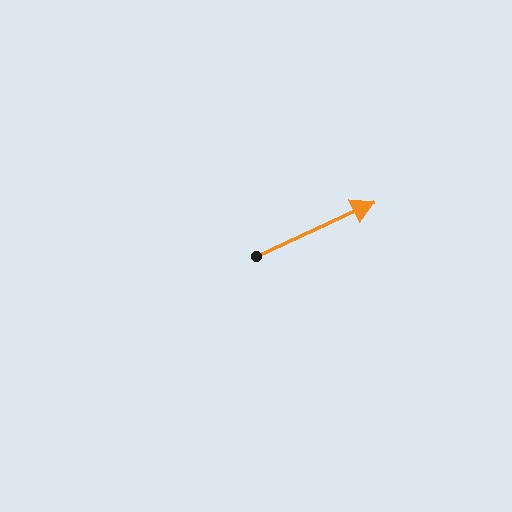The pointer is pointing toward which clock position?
Roughly 2 o'clock.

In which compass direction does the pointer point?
Northeast.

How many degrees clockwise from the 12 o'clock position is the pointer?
Approximately 65 degrees.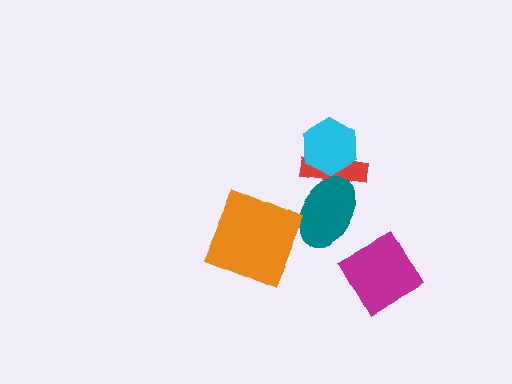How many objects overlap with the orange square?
0 objects overlap with the orange square.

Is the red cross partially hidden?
Yes, it is partially covered by another shape.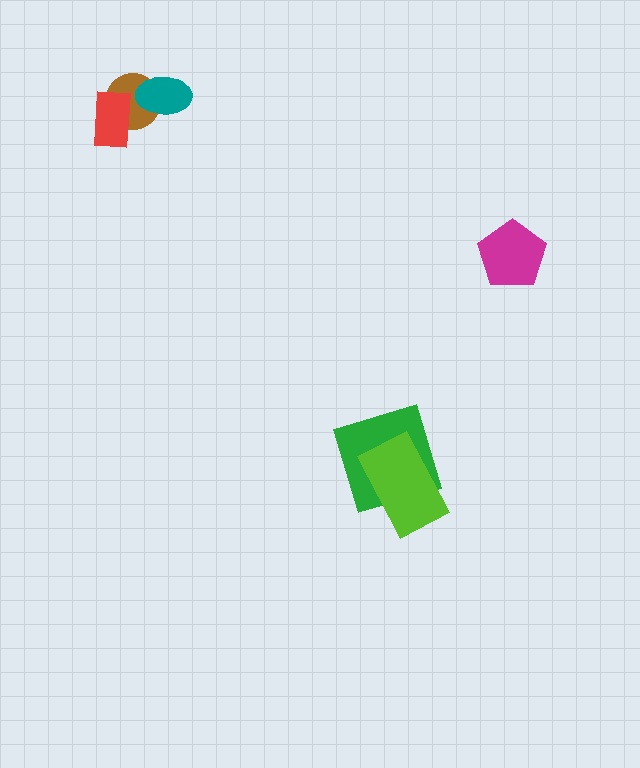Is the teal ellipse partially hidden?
No, no other shape covers it.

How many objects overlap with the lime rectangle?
1 object overlaps with the lime rectangle.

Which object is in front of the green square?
The lime rectangle is in front of the green square.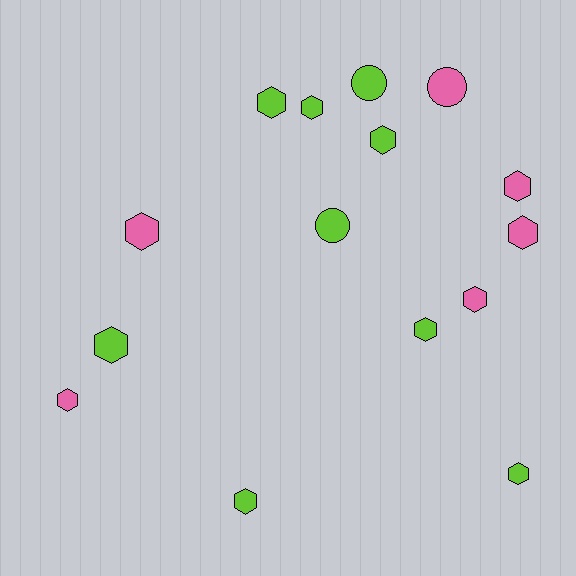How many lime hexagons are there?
There are 7 lime hexagons.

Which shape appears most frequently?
Hexagon, with 12 objects.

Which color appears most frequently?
Lime, with 9 objects.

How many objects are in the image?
There are 15 objects.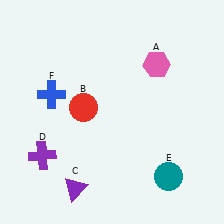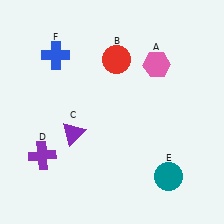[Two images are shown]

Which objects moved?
The objects that moved are: the red circle (B), the purple triangle (C), the blue cross (F).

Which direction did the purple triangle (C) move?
The purple triangle (C) moved up.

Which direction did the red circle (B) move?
The red circle (B) moved up.